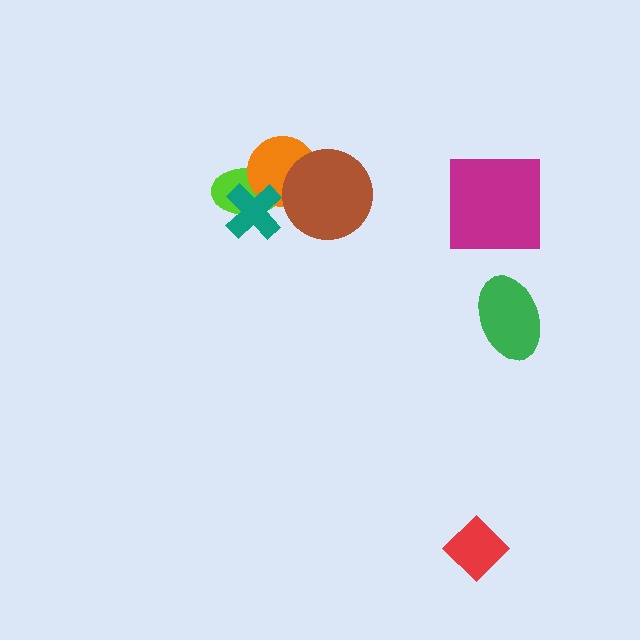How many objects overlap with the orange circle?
3 objects overlap with the orange circle.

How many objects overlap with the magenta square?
0 objects overlap with the magenta square.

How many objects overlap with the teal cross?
2 objects overlap with the teal cross.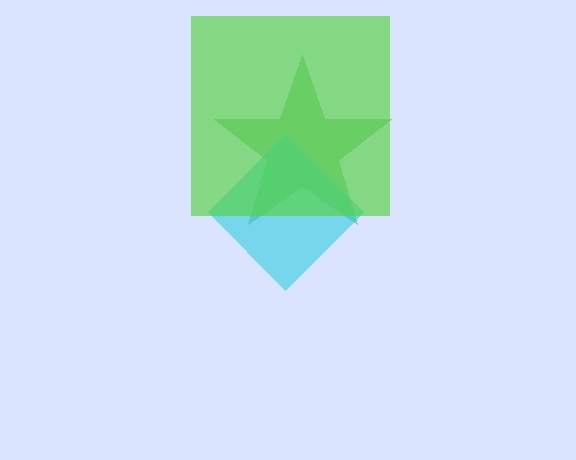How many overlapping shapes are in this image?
There are 3 overlapping shapes in the image.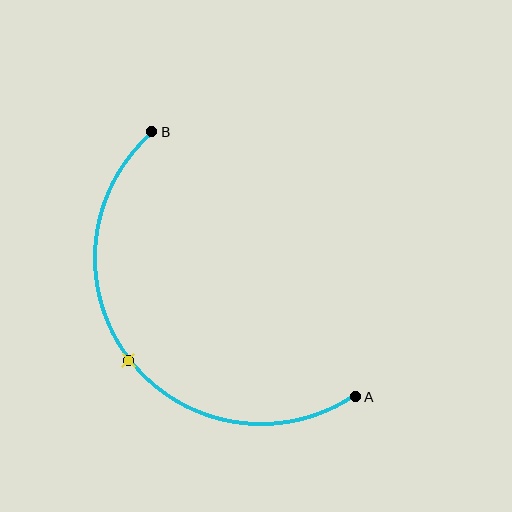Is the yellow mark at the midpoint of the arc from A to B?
Yes. The yellow mark lies on the arc at equal arc-length from both A and B — it is the arc midpoint.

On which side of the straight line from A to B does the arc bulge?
The arc bulges below and to the left of the straight line connecting A and B.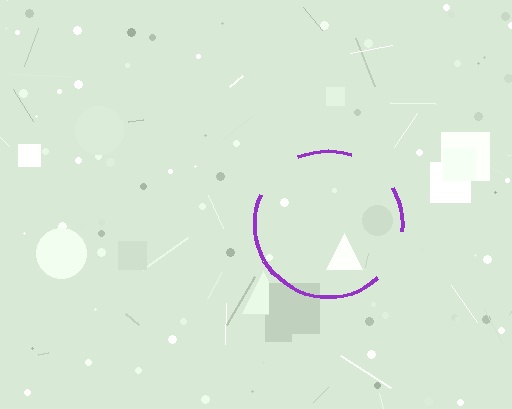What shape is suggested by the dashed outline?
The dashed outline suggests a circle.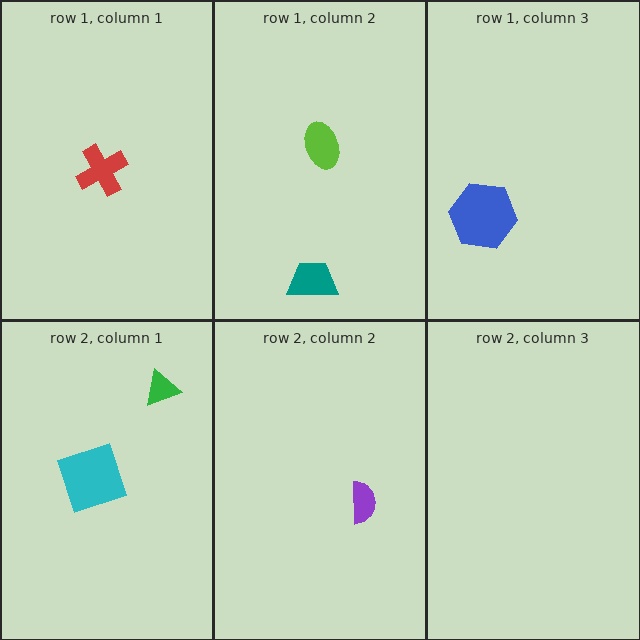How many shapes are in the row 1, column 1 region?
1.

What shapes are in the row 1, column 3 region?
The blue hexagon.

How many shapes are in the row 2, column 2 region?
1.